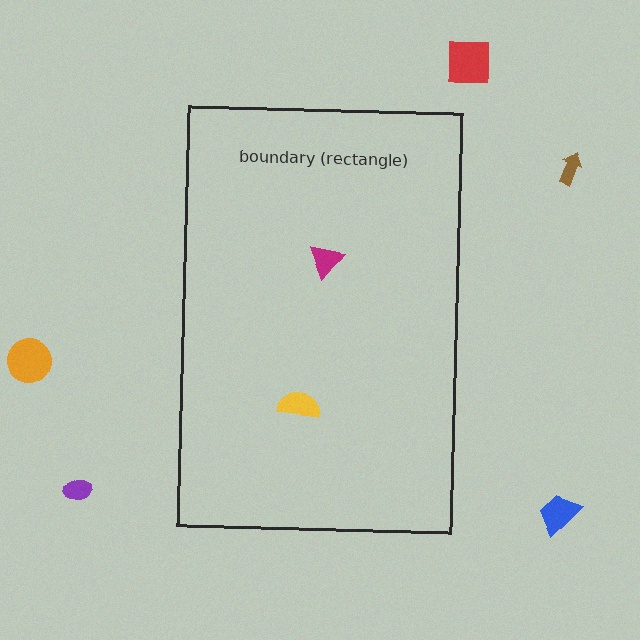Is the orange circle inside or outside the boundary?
Outside.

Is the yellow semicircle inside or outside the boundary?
Inside.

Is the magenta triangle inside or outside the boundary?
Inside.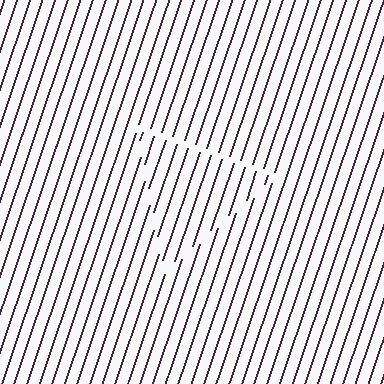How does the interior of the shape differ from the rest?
The interior of the shape contains the same grating, shifted by half a period — the contour is defined by the phase discontinuity where line-ends from the inner and outer gratings abut.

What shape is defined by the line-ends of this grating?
An illusory triangle. The interior of the shape contains the same grating, shifted by half a period — the contour is defined by the phase discontinuity where line-ends from the inner and outer gratings abut.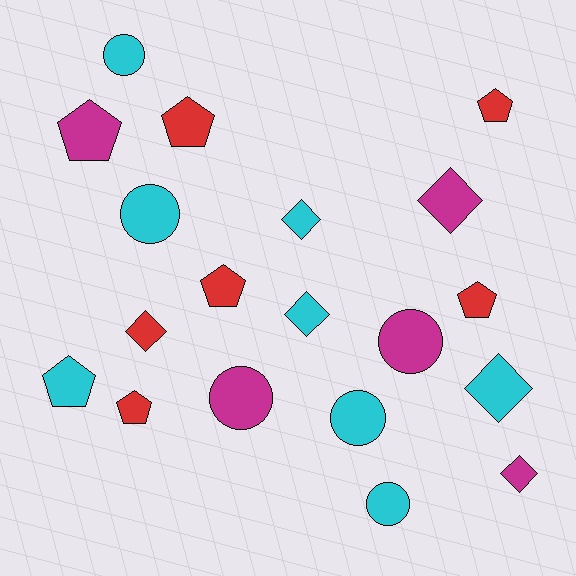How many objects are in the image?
There are 19 objects.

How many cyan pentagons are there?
There is 1 cyan pentagon.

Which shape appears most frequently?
Pentagon, with 7 objects.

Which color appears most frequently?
Cyan, with 8 objects.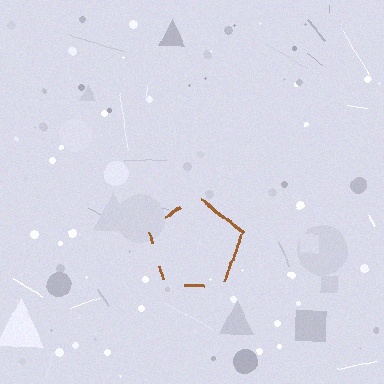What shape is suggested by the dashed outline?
The dashed outline suggests a pentagon.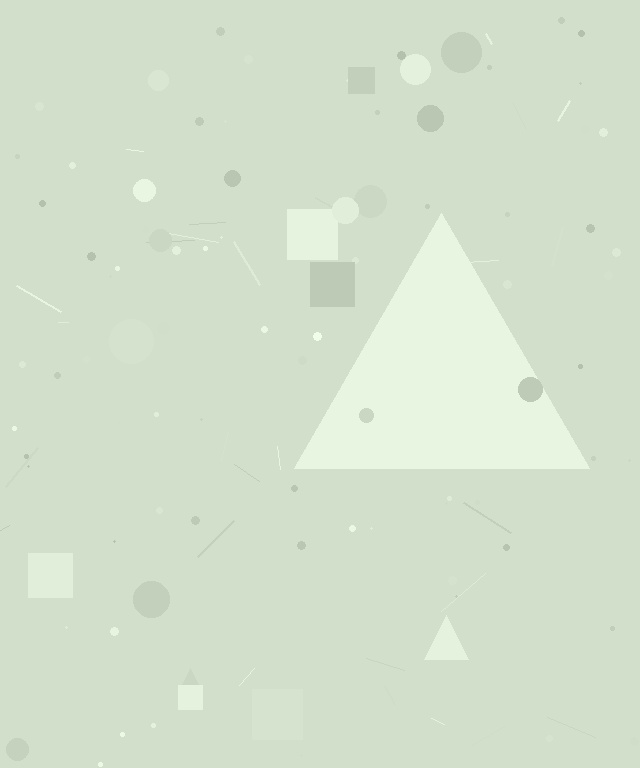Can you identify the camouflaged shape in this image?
The camouflaged shape is a triangle.